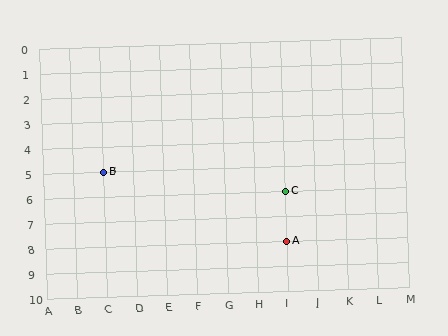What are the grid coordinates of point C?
Point C is at grid coordinates (I, 6).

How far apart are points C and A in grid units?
Points C and A are 2 rows apart.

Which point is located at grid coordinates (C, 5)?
Point B is at (C, 5).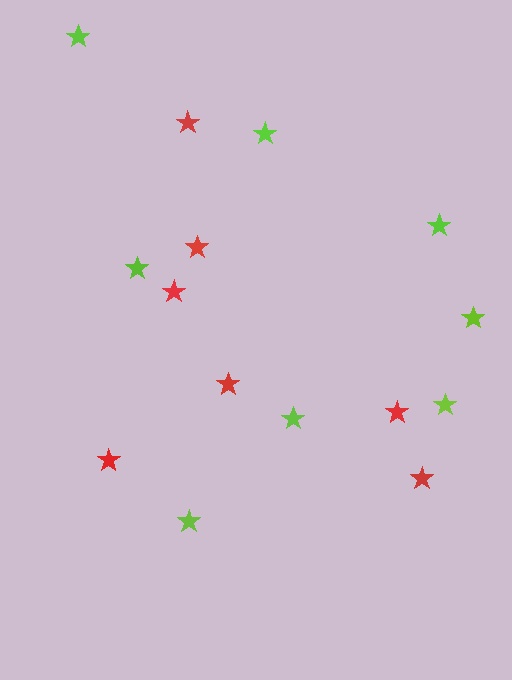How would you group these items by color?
There are 2 groups: one group of red stars (7) and one group of lime stars (8).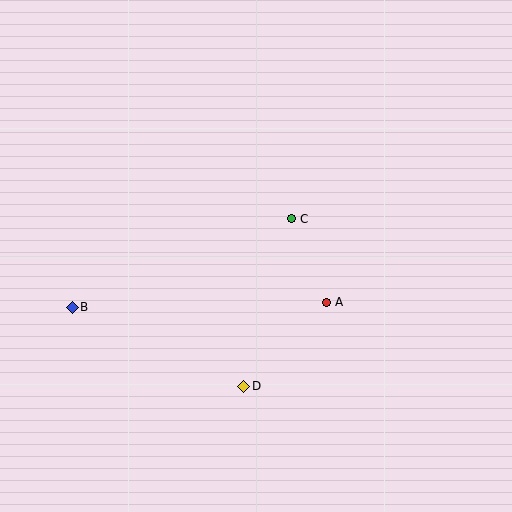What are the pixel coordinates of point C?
Point C is at (292, 219).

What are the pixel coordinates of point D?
Point D is at (244, 386).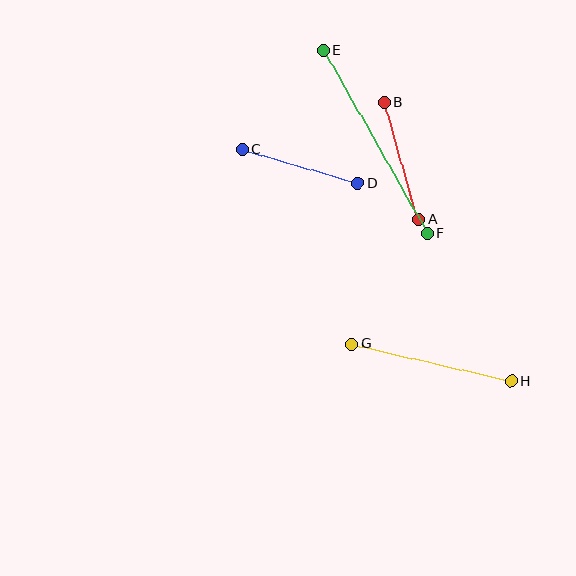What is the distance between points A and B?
The distance is approximately 122 pixels.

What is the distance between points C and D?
The distance is approximately 120 pixels.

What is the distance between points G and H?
The distance is approximately 164 pixels.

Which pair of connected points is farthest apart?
Points E and F are farthest apart.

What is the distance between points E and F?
The distance is approximately 210 pixels.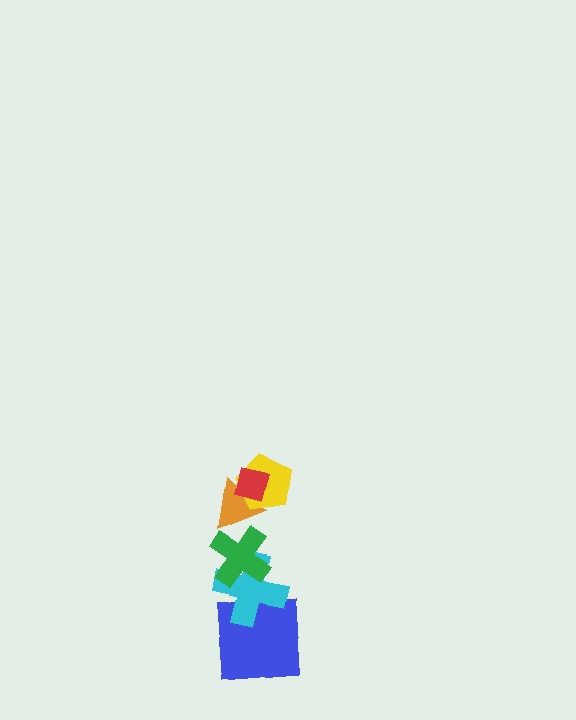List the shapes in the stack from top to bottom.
From top to bottom: the red square, the yellow pentagon, the orange triangle, the green cross, the cyan cross, the blue square.